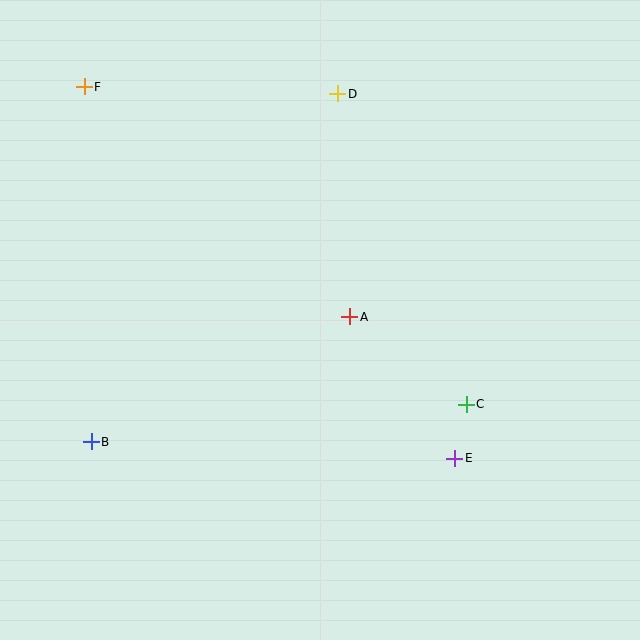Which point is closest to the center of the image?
Point A at (350, 317) is closest to the center.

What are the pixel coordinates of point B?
Point B is at (91, 442).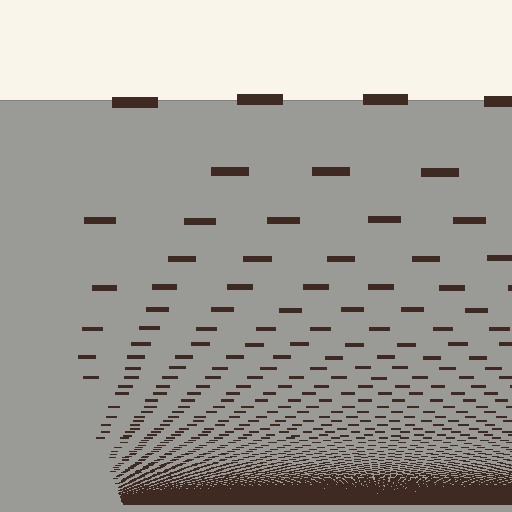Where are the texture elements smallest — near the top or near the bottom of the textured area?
Near the bottom.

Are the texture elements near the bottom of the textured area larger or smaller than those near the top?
Smaller. The gradient is inverted — elements near the bottom are smaller and denser.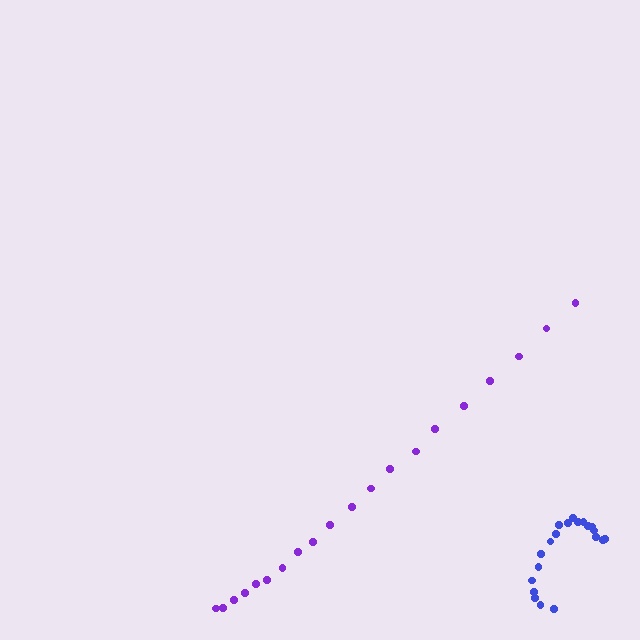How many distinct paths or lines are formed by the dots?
There are 2 distinct paths.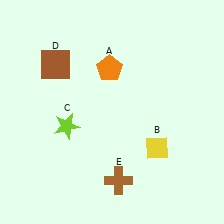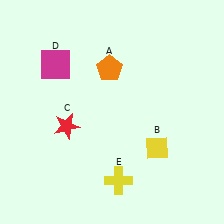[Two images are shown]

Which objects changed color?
C changed from lime to red. D changed from brown to magenta. E changed from brown to yellow.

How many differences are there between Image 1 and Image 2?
There are 3 differences between the two images.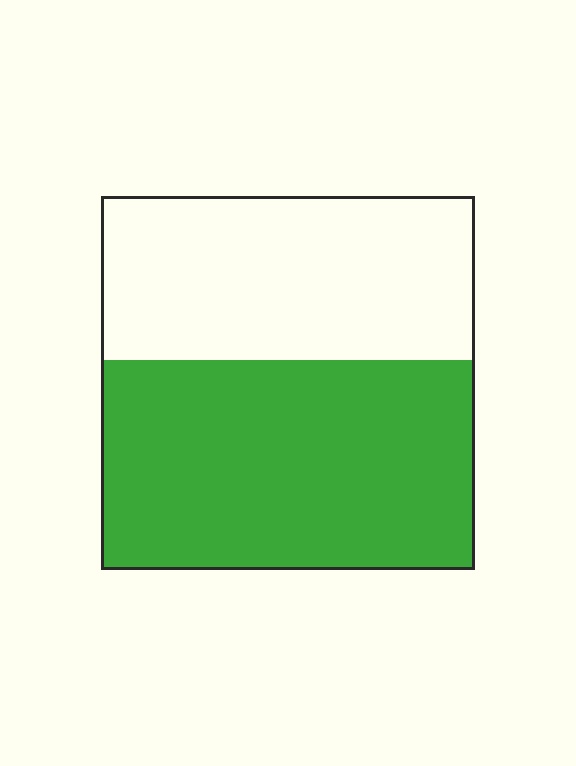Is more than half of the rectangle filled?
Yes.